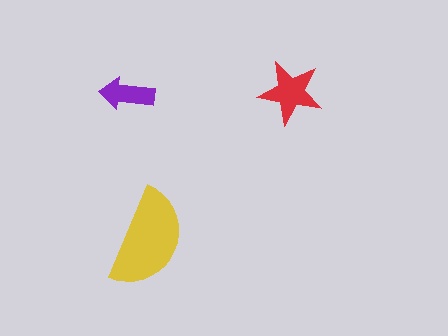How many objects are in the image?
There are 3 objects in the image.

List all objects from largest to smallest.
The yellow semicircle, the red star, the purple arrow.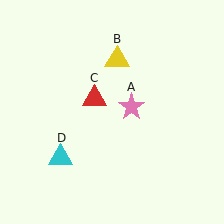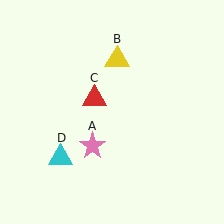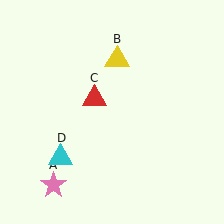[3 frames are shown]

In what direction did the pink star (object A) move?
The pink star (object A) moved down and to the left.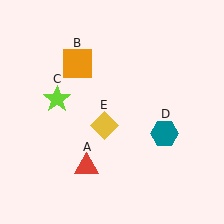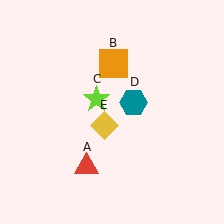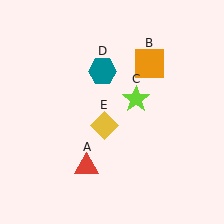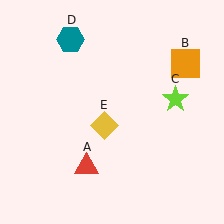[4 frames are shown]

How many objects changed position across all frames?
3 objects changed position: orange square (object B), lime star (object C), teal hexagon (object D).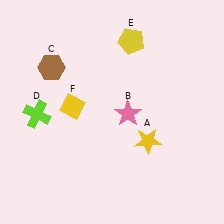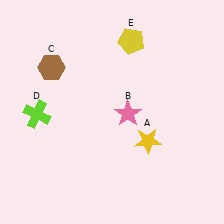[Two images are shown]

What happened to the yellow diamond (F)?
The yellow diamond (F) was removed in Image 2. It was in the top-left area of Image 1.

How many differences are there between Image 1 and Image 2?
There is 1 difference between the two images.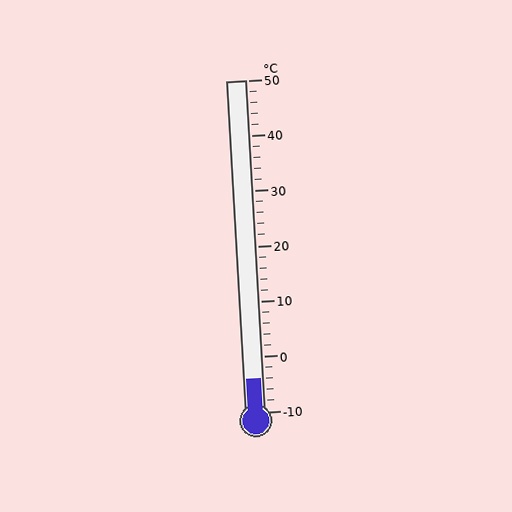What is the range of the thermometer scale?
The thermometer scale ranges from -10°C to 50°C.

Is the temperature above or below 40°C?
The temperature is below 40°C.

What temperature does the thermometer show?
The thermometer shows approximately -4°C.